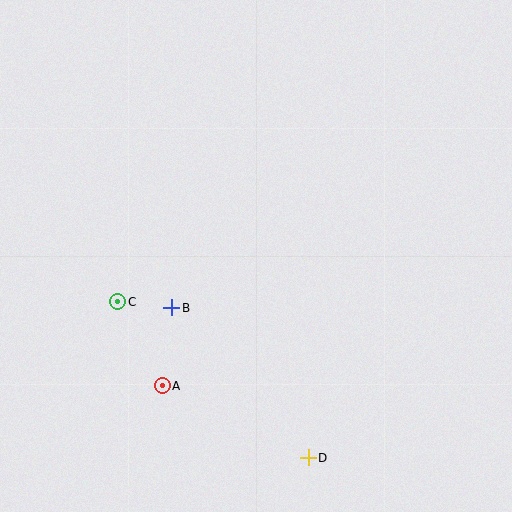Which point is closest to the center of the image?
Point B at (172, 308) is closest to the center.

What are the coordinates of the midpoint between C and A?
The midpoint between C and A is at (140, 344).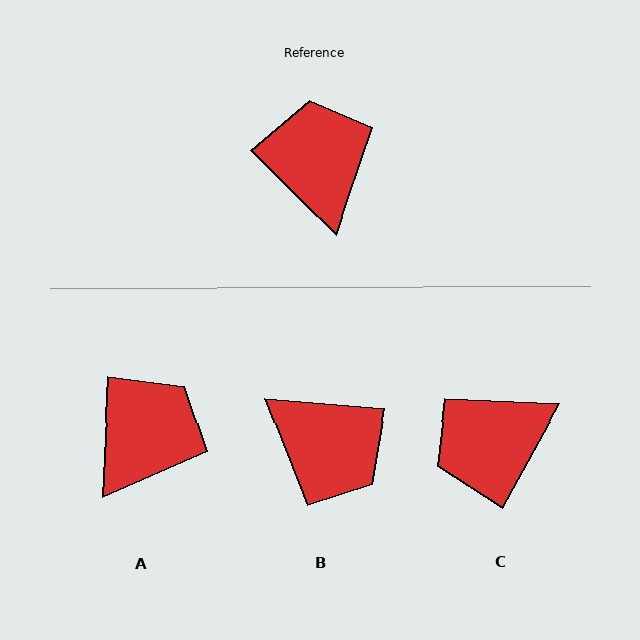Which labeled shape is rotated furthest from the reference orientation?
B, about 140 degrees away.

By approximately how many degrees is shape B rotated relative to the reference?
Approximately 140 degrees clockwise.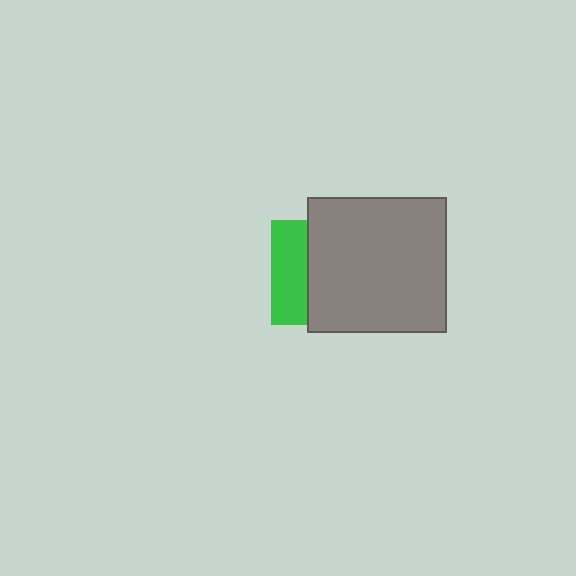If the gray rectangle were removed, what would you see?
You would see the complete green square.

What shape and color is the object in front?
The object in front is a gray rectangle.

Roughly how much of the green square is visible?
A small part of it is visible (roughly 35%).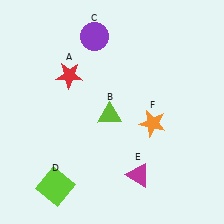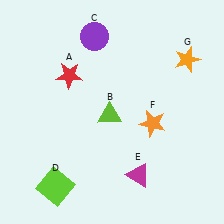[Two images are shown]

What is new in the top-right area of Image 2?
An orange star (G) was added in the top-right area of Image 2.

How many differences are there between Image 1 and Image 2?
There is 1 difference between the two images.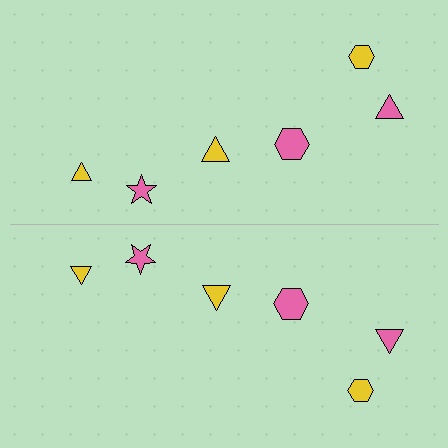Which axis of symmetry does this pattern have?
The pattern has a horizontal axis of symmetry running through the center of the image.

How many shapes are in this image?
There are 12 shapes in this image.